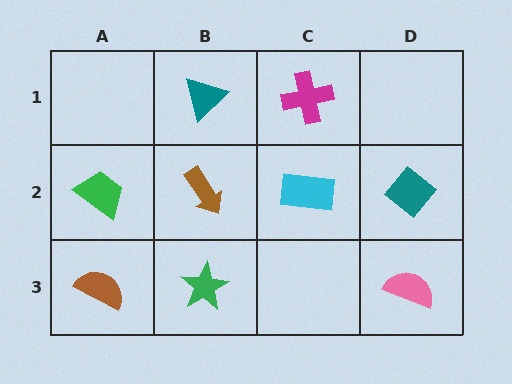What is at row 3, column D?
A pink semicircle.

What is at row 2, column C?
A cyan rectangle.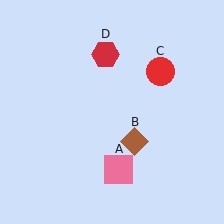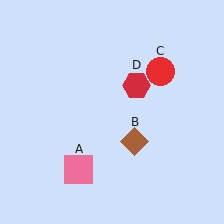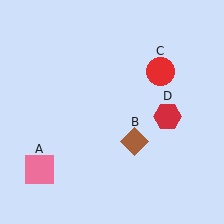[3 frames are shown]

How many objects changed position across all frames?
2 objects changed position: pink square (object A), red hexagon (object D).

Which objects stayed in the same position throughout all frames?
Brown diamond (object B) and red circle (object C) remained stationary.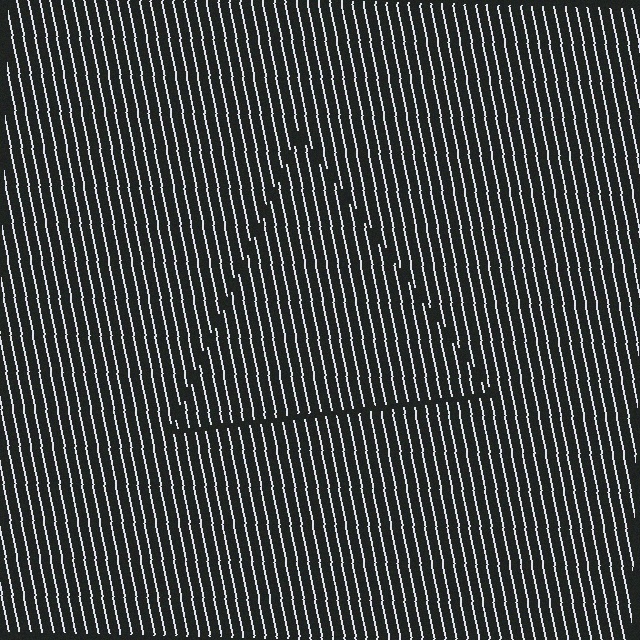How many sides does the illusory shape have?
3 sides — the line-ends trace a triangle.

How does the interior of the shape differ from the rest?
The interior of the shape contains the same grating, shifted by half a period — the contour is defined by the phase discontinuity where line-ends from the inner and outer gratings abut.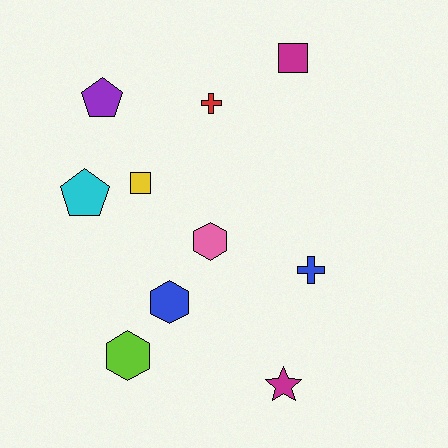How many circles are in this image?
There are no circles.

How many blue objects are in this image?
There are 2 blue objects.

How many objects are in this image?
There are 10 objects.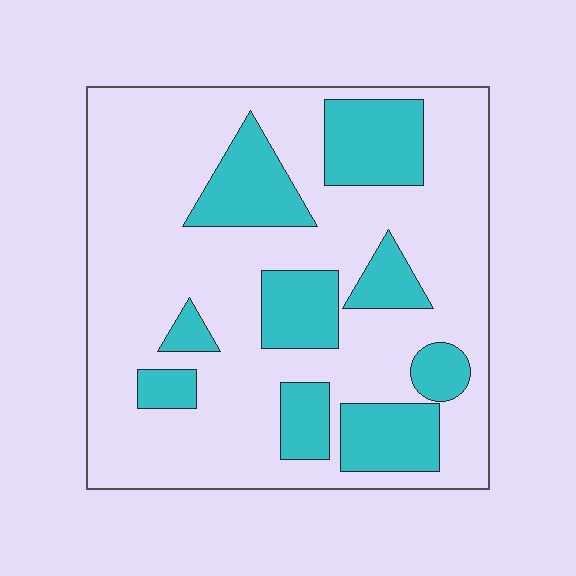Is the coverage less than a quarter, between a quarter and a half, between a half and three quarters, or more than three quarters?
Between a quarter and a half.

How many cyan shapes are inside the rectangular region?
9.